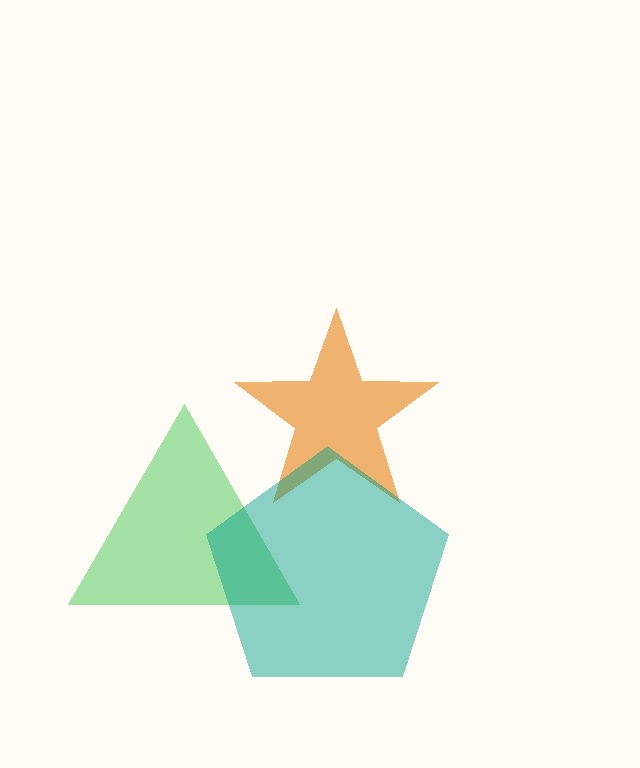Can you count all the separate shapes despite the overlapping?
Yes, there are 3 separate shapes.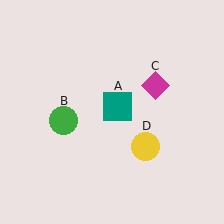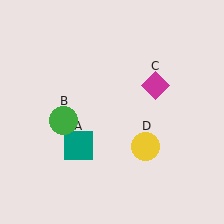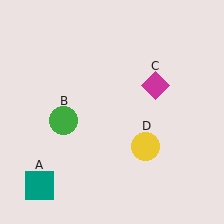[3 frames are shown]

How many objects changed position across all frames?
1 object changed position: teal square (object A).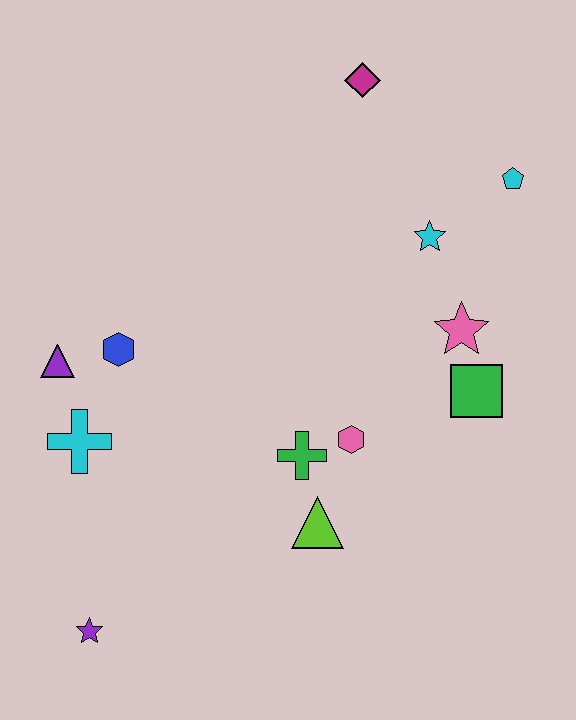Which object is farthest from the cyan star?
The purple star is farthest from the cyan star.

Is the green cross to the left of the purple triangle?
No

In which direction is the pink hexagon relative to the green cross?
The pink hexagon is to the right of the green cross.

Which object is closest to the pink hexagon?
The green cross is closest to the pink hexagon.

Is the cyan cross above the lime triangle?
Yes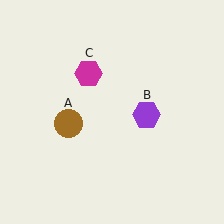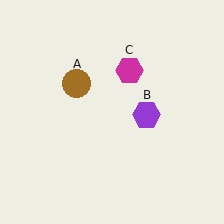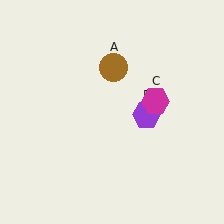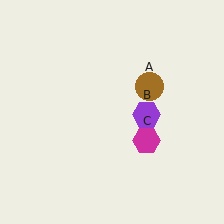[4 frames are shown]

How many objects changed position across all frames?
2 objects changed position: brown circle (object A), magenta hexagon (object C).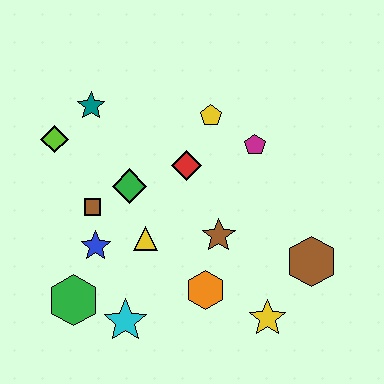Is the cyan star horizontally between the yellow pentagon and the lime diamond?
Yes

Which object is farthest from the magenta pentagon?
The green hexagon is farthest from the magenta pentagon.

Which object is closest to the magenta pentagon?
The yellow pentagon is closest to the magenta pentagon.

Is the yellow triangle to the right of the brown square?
Yes